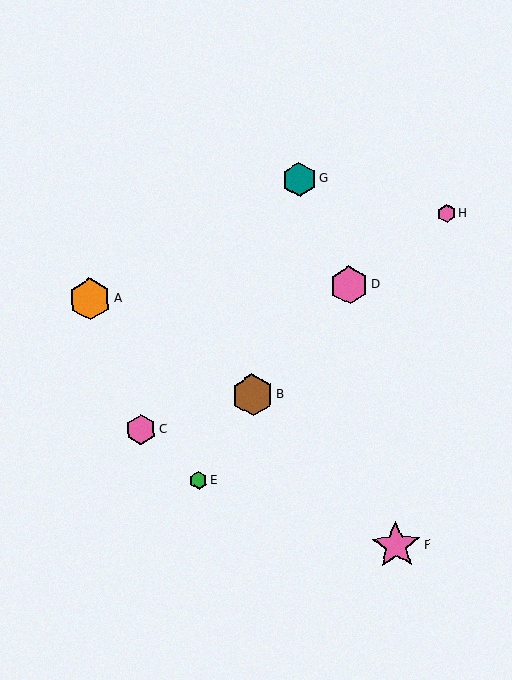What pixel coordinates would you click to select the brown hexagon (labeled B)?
Click at (252, 395) to select the brown hexagon B.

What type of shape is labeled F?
Shape F is a pink star.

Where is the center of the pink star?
The center of the pink star is at (396, 546).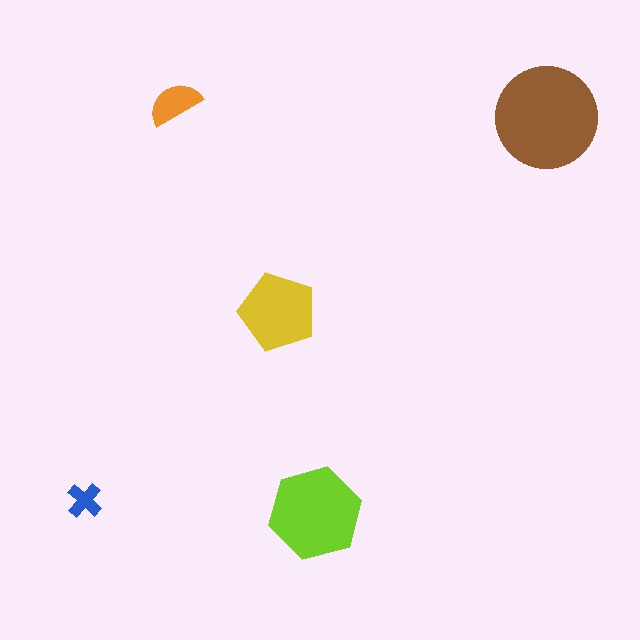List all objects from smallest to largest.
The blue cross, the orange semicircle, the yellow pentagon, the lime hexagon, the brown circle.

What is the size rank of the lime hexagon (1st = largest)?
2nd.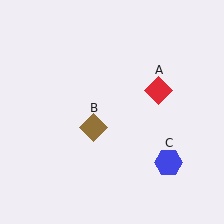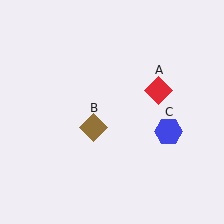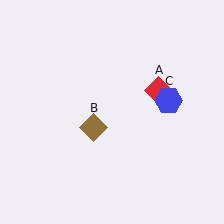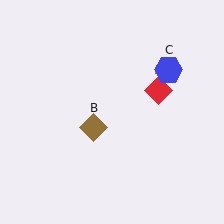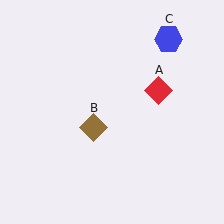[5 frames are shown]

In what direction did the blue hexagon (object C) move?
The blue hexagon (object C) moved up.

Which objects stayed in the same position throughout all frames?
Red diamond (object A) and brown diamond (object B) remained stationary.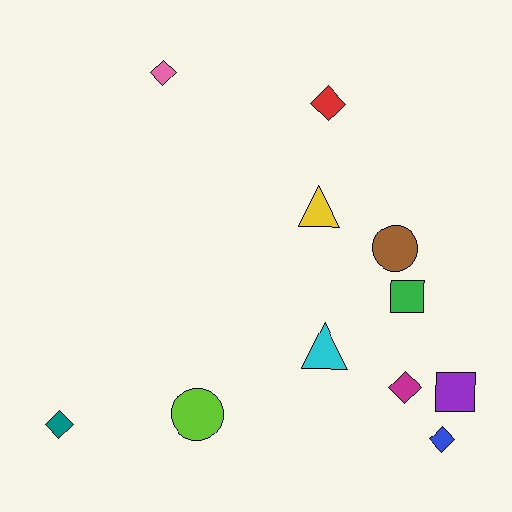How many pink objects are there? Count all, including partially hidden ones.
There is 1 pink object.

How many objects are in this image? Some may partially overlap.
There are 11 objects.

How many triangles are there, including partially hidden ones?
There are 2 triangles.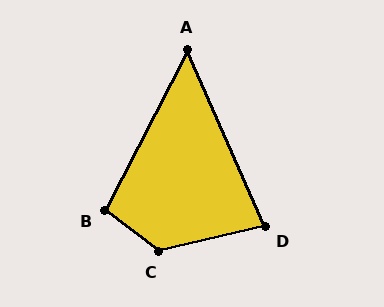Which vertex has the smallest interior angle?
A, at approximately 51 degrees.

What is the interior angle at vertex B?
Approximately 101 degrees (obtuse).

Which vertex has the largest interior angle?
C, at approximately 129 degrees.